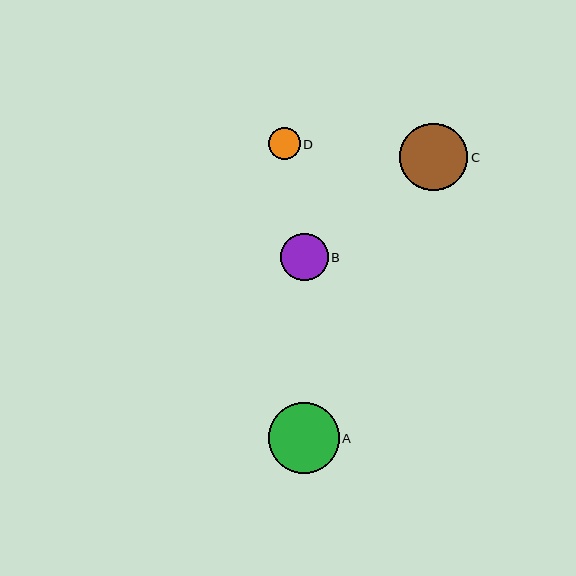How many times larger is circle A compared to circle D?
Circle A is approximately 2.3 times the size of circle D.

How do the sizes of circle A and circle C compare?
Circle A and circle C are approximately the same size.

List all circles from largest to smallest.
From largest to smallest: A, C, B, D.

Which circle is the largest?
Circle A is the largest with a size of approximately 71 pixels.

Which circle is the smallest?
Circle D is the smallest with a size of approximately 32 pixels.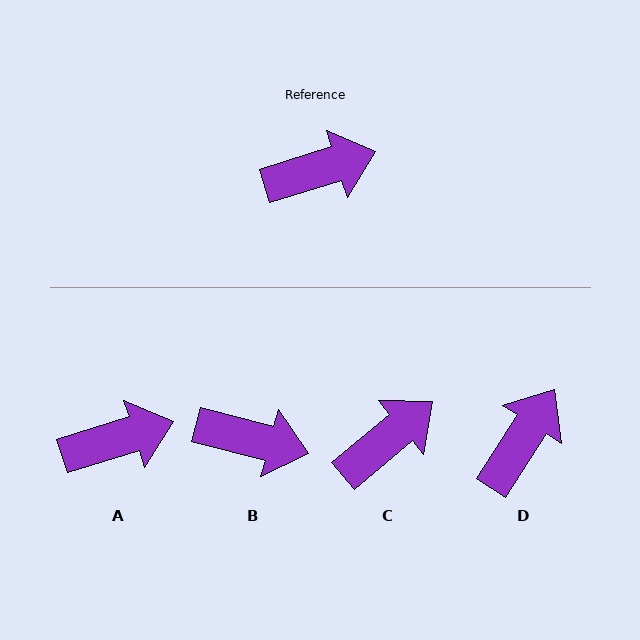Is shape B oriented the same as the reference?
No, it is off by about 32 degrees.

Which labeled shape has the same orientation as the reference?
A.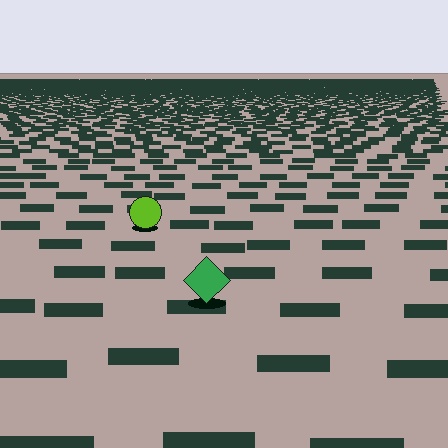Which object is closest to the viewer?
The green diamond is closest. The texture marks near it are larger and more spread out.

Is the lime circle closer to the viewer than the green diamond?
No. The green diamond is closer — you can tell from the texture gradient: the ground texture is coarser near it.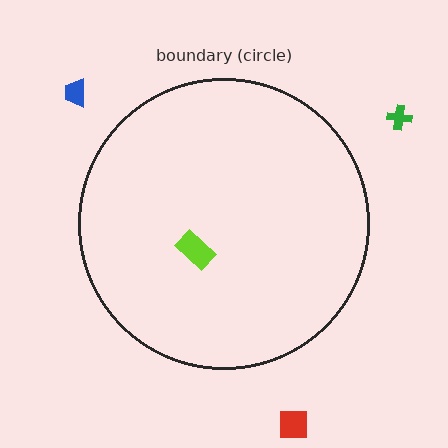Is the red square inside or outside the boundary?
Outside.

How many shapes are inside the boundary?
1 inside, 3 outside.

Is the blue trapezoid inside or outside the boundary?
Outside.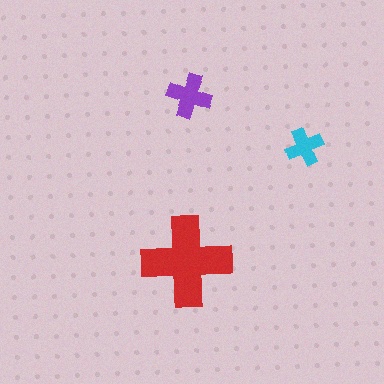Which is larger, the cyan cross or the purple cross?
The purple one.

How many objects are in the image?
There are 3 objects in the image.